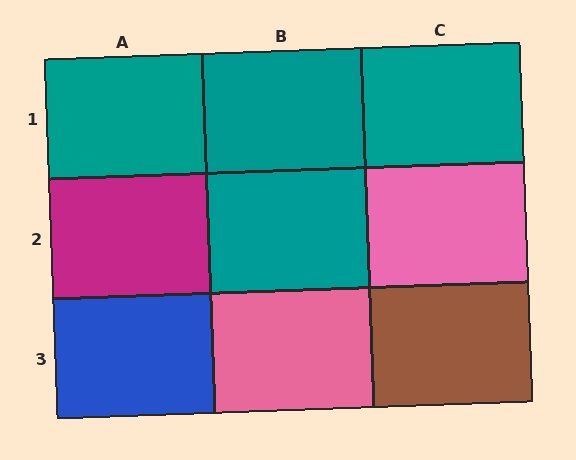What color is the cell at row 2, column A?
Magenta.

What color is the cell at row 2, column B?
Teal.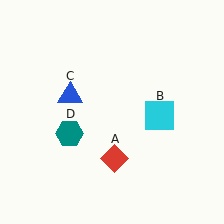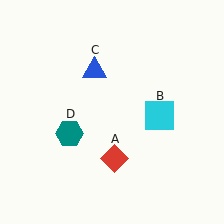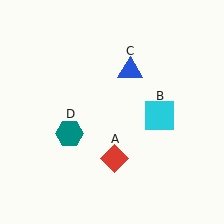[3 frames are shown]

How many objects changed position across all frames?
1 object changed position: blue triangle (object C).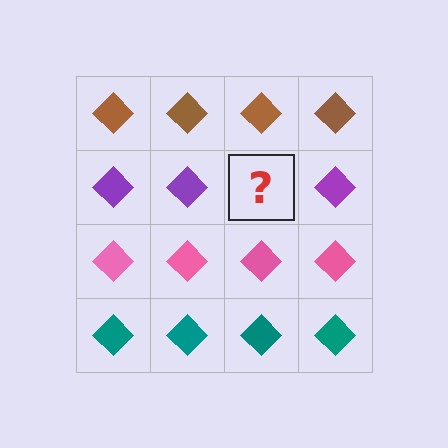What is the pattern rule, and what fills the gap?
The rule is that each row has a consistent color. The gap should be filled with a purple diamond.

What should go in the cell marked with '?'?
The missing cell should contain a purple diamond.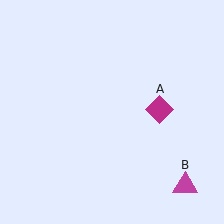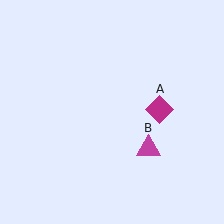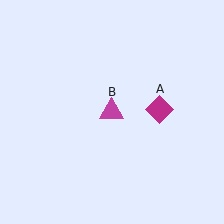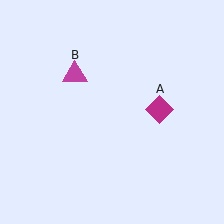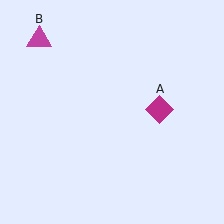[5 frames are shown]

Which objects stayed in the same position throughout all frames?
Magenta diamond (object A) remained stationary.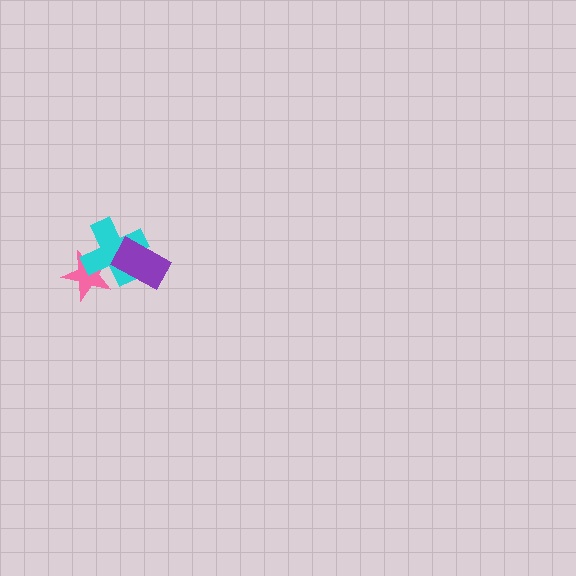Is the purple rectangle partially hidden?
No, no other shape covers it.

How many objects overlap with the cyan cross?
2 objects overlap with the cyan cross.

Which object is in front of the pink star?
The cyan cross is in front of the pink star.